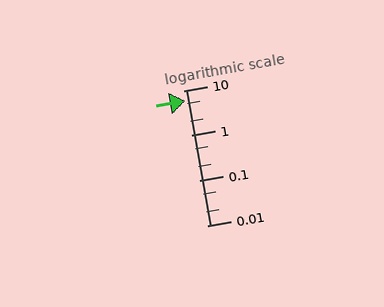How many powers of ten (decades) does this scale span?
The scale spans 3 decades, from 0.01 to 10.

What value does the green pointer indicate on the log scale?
The pointer indicates approximately 5.9.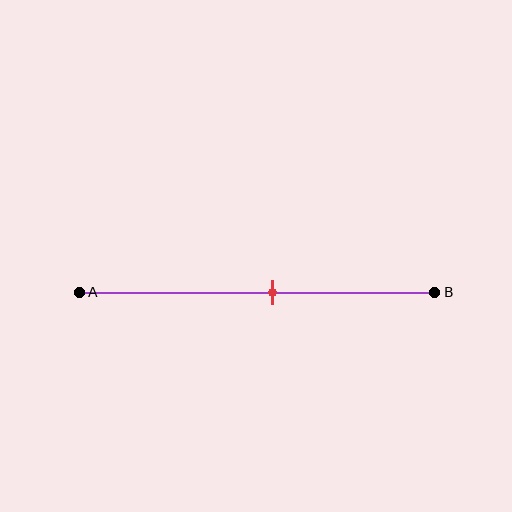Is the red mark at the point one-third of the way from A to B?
No, the mark is at about 55% from A, not at the 33% one-third point.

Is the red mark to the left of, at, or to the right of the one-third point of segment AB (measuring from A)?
The red mark is to the right of the one-third point of segment AB.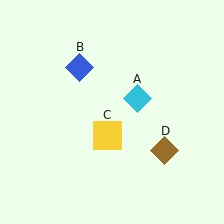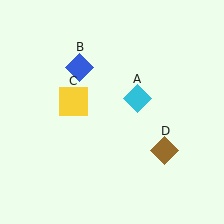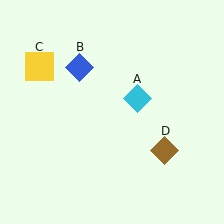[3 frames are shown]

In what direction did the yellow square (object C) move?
The yellow square (object C) moved up and to the left.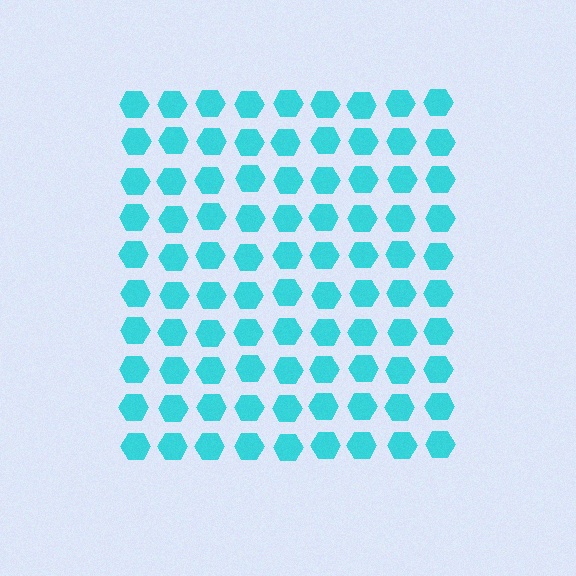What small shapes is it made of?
It is made of small hexagons.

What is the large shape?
The large shape is a square.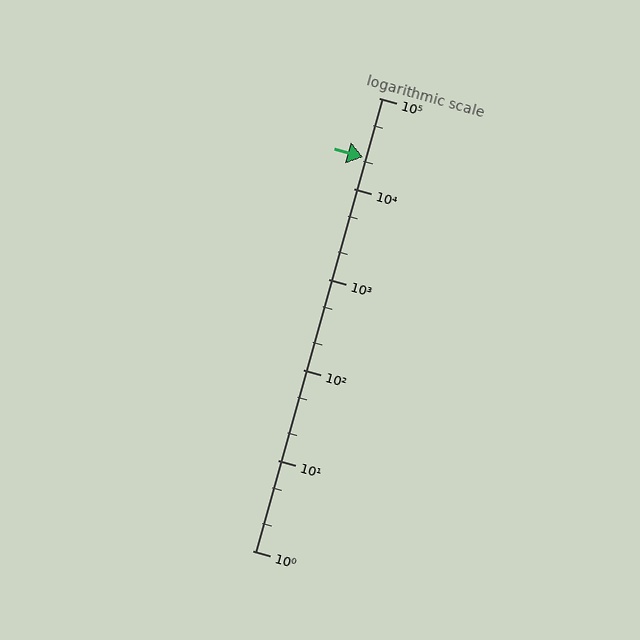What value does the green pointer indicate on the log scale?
The pointer indicates approximately 22000.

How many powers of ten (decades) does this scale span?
The scale spans 5 decades, from 1 to 100000.